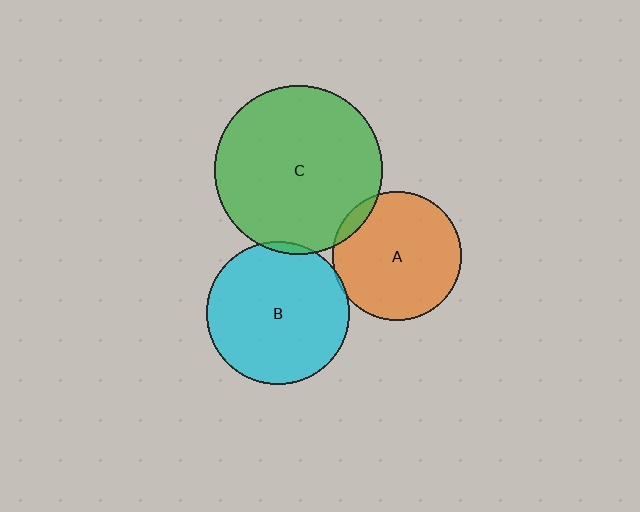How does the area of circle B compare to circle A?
Approximately 1.2 times.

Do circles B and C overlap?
Yes.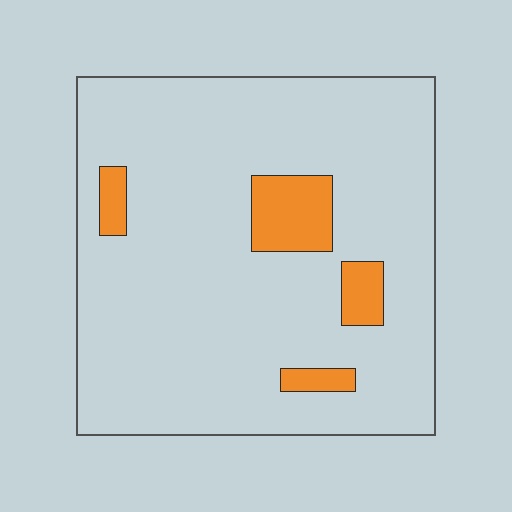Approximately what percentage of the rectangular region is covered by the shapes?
Approximately 10%.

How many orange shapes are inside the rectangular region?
4.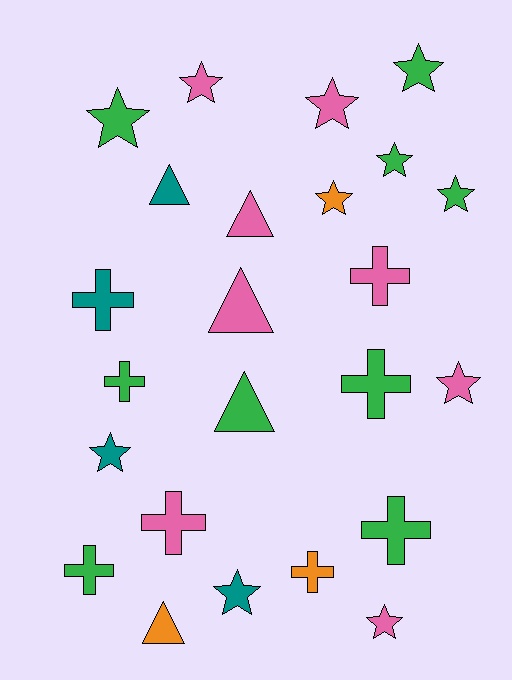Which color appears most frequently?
Green, with 9 objects.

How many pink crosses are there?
There are 2 pink crosses.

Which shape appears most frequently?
Star, with 11 objects.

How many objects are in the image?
There are 24 objects.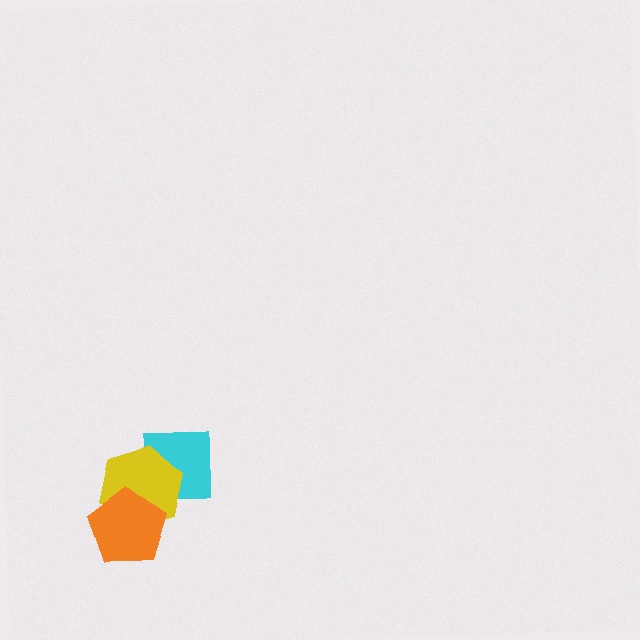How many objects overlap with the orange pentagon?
1 object overlaps with the orange pentagon.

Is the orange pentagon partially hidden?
No, no other shape covers it.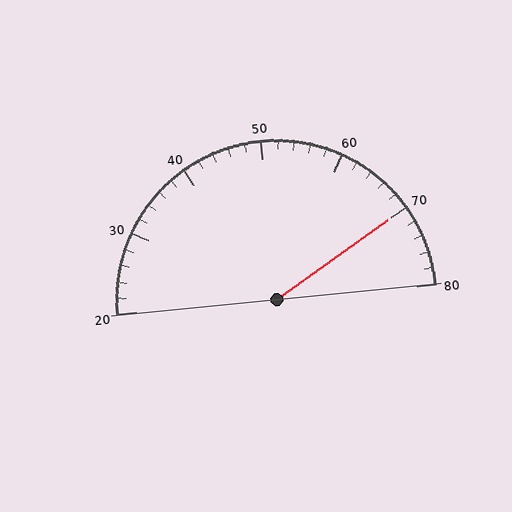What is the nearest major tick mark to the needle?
The nearest major tick mark is 70.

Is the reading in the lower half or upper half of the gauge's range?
The reading is in the upper half of the range (20 to 80).